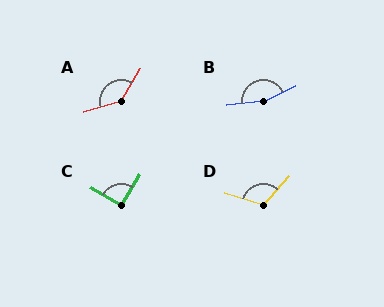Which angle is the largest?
B, at approximately 160 degrees.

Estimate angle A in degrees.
Approximately 136 degrees.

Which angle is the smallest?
C, at approximately 91 degrees.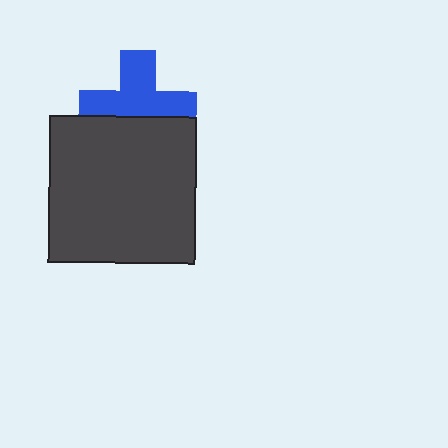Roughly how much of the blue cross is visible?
About half of it is visible (roughly 63%).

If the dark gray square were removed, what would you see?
You would see the complete blue cross.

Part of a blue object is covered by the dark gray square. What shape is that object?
It is a cross.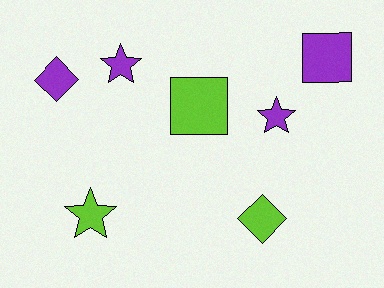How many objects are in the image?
There are 7 objects.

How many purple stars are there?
There are 2 purple stars.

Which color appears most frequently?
Purple, with 4 objects.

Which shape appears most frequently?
Star, with 3 objects.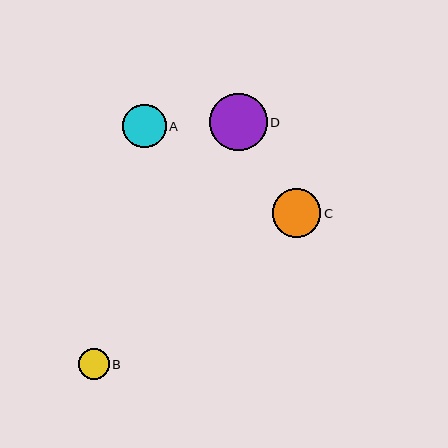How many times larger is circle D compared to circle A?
Circle D is approximately 1.3 times the size of circle A.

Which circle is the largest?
Circle D is the largest with a size of approximately 58 pixels.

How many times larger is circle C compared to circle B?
Circle C is approximately 1.6 times the size of circle B.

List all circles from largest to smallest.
From largest to smallest: D, C, A, B.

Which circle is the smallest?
Circle B is the smallest with a size of approximately 31 pixels.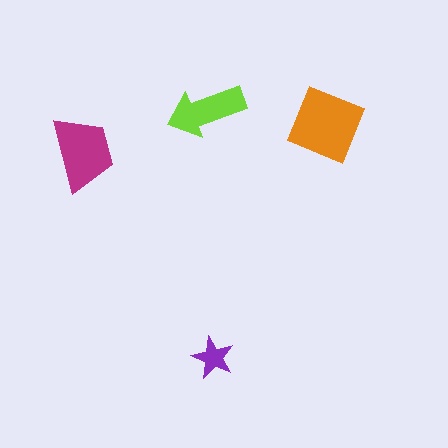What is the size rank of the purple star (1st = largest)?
4th.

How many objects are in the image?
There are 4 objects in the image.